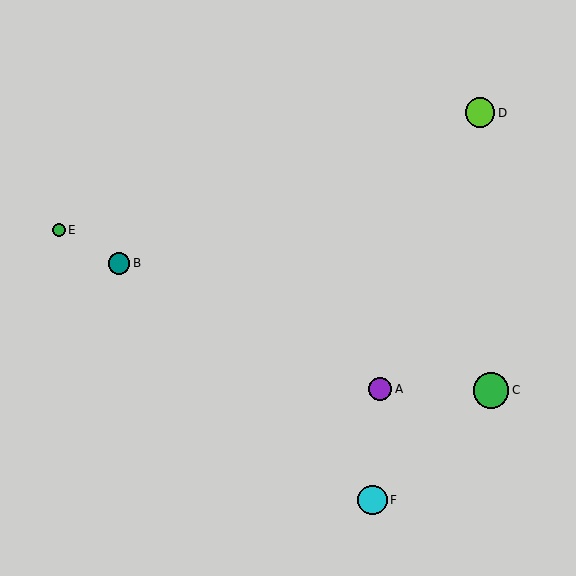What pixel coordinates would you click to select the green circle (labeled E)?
Click at (59, 230) to select the green circle E.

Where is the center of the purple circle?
The center of the purple circle is at (380, 389).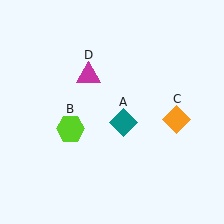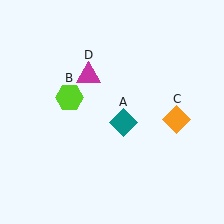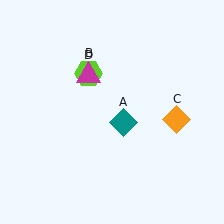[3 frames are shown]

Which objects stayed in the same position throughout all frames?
Teal diamond (object A) and orange diamond (object C) and magenta triangle (object D) remained stationary.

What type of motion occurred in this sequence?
The lime hexagon (object B) rotated clockwise around the center of the scene.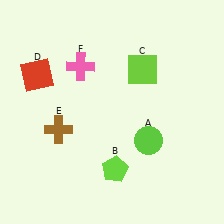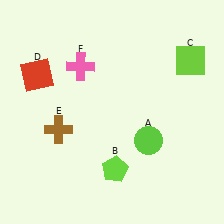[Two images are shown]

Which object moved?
The lime square (C) moved right.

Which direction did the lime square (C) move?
The lime square (C) moved right.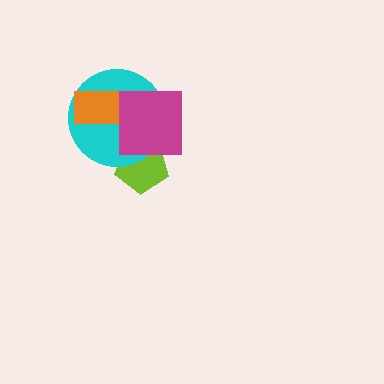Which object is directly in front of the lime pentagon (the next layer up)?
The cyan circle is directly in front of the lime pentagon.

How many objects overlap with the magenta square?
3 objects overlap with the magenta square.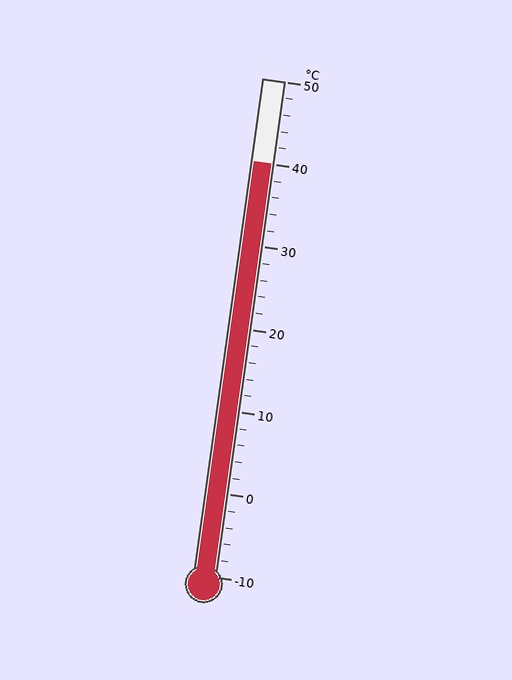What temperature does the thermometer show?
The thermometer shows approximately 40°C.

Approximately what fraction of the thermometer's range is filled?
The thermometer is filled to approximately 85% of its range.